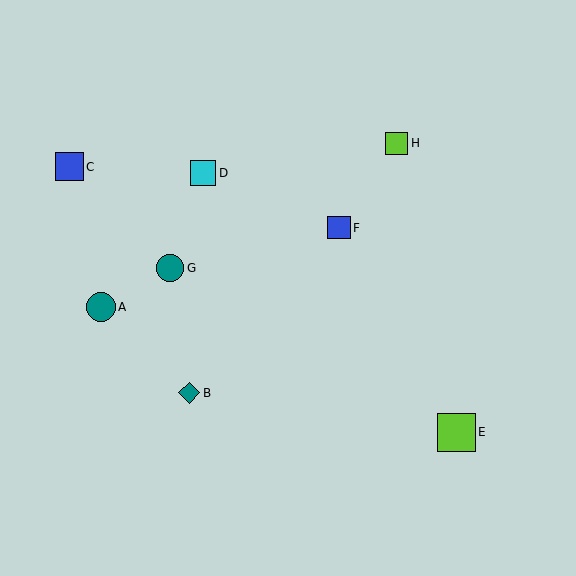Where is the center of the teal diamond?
The center of the teal diamond is at (189, 393).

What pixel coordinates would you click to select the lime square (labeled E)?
Click at (456, 432) to select the lime square E.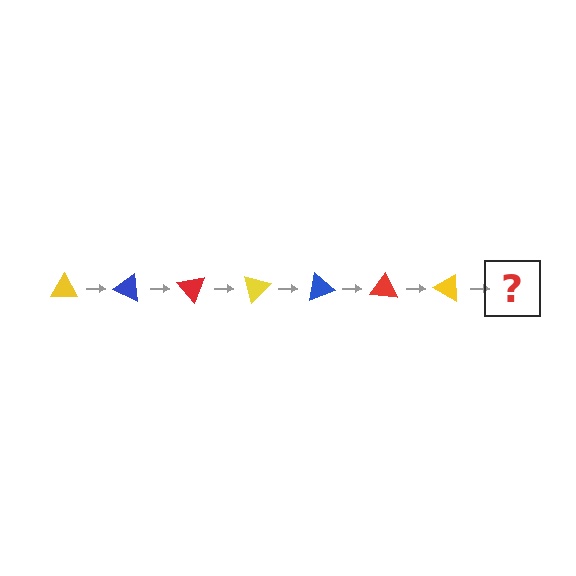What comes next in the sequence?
The next element should be a blue triangle, rotated 175 degrees from the start.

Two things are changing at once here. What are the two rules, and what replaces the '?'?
The two rules are that it rotates 25 degrees each step and the color cycles through yellow, blue, and red. The '?' should be a blue triangle, rotated 175 degrees from the start.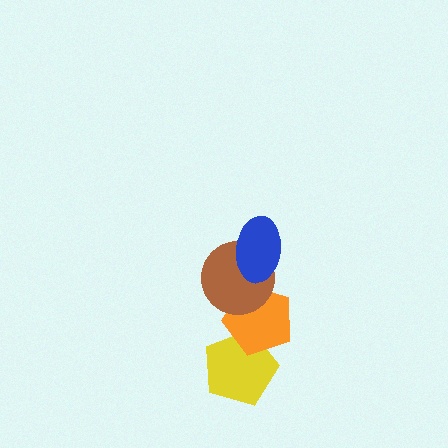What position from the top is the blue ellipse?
The blue ellipse is 1st from the top.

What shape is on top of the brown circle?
The blue ellipse is on top of the brown circle.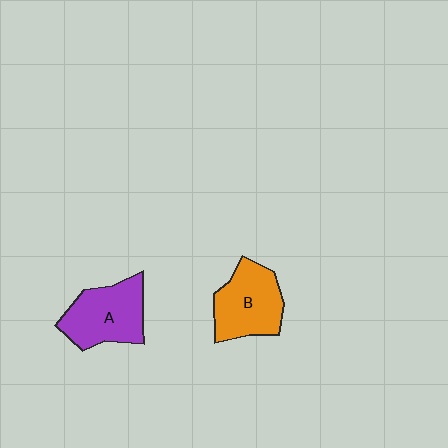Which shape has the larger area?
Shape A (purple).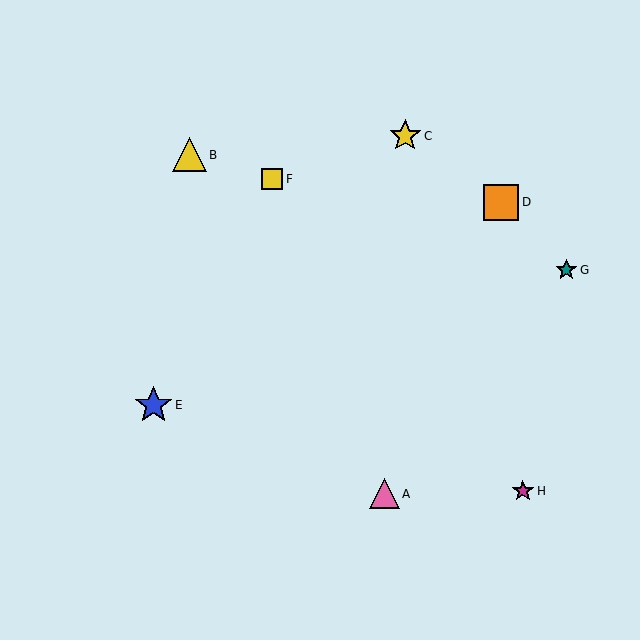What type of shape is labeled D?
Shape D is an orange square.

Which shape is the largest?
The blue star (labeled E) is the largest.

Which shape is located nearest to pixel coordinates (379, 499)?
The pink triangle (labeled A) at (384, 494) is nearest to that location.